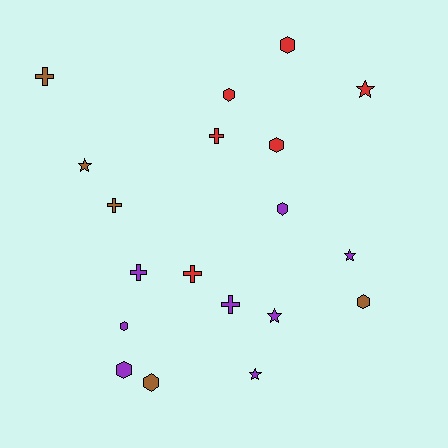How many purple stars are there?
There are 3 purple stars.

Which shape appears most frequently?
Hexagon, with 8 objects.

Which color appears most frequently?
Purple, with 8 objects.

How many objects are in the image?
There are 19 objects.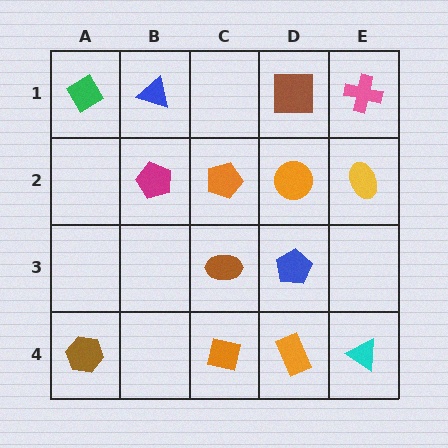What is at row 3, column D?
A blue pentagon.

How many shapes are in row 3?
2 shapes.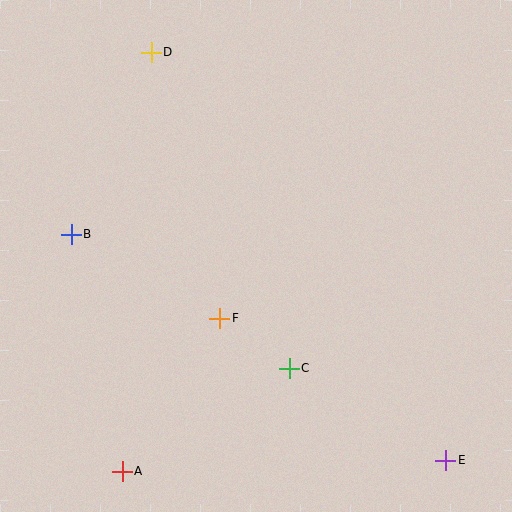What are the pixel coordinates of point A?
Point A is at (122, 471).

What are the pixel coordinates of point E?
Point E is at (446, 460).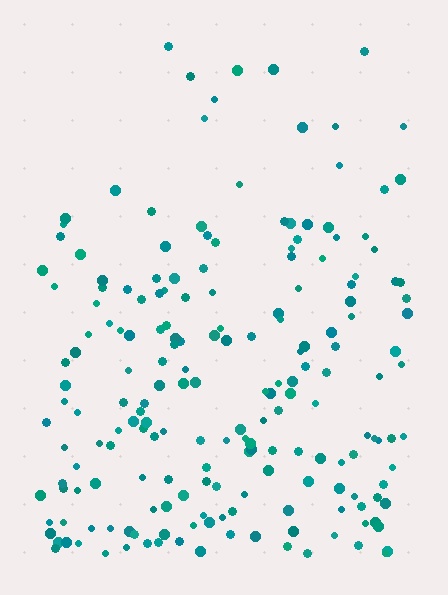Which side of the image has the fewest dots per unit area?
The top.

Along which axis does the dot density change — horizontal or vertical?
Vertical.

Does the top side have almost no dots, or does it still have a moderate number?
Still a moderate number, just noticeably fewer than the bottom.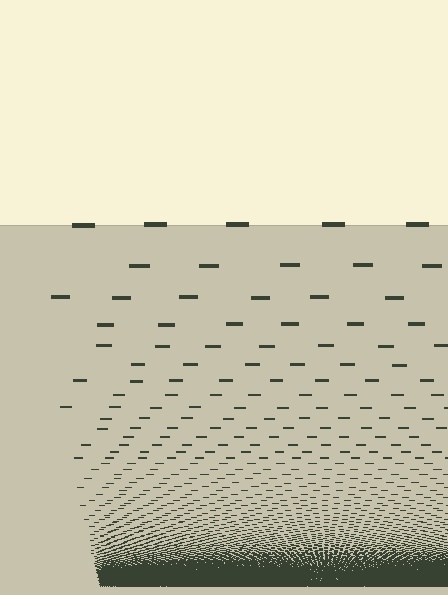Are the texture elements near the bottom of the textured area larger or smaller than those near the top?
Smaller. The gradient is inverted — elements near the bottom are smaller and denser.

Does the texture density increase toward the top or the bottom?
Density increases toward the bottom.